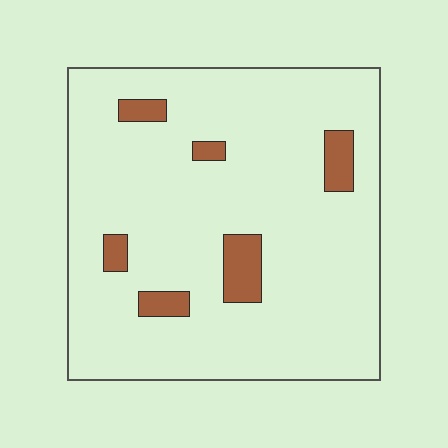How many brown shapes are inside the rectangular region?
6.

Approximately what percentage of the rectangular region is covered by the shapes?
Approximately 10%.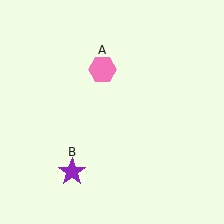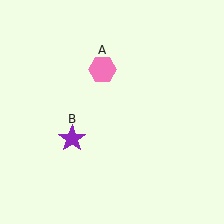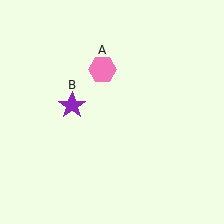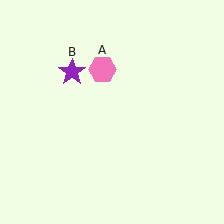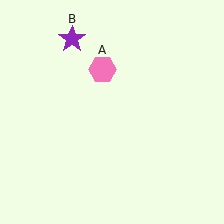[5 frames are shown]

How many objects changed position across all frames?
1 object changed position: purple star (object B).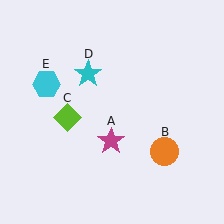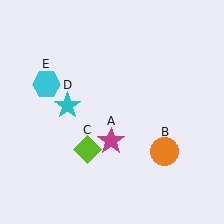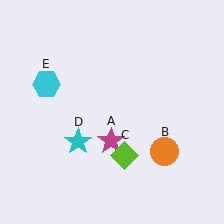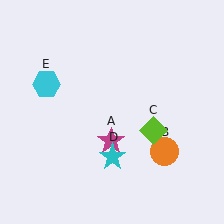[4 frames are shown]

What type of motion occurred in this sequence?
The lime diamond (object C), cyan star (object D) rotated counterclockwise around the center of the scene.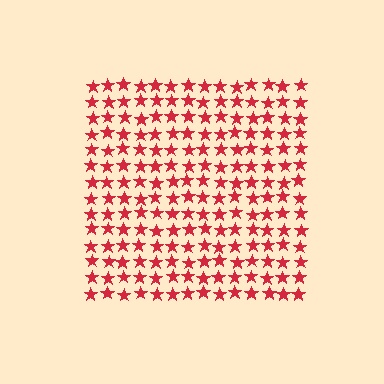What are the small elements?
The small elements are stars.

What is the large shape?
The large shape is a square.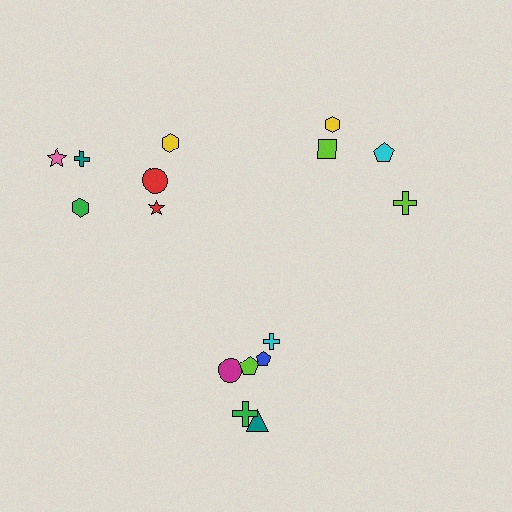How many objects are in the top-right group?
There are 4 objects.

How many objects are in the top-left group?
There are 6 objects.